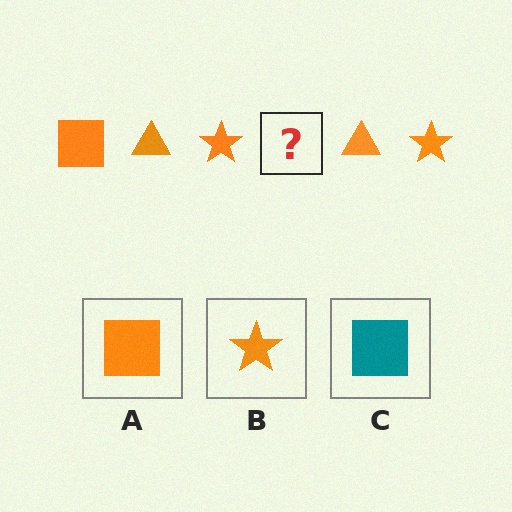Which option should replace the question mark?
Option A.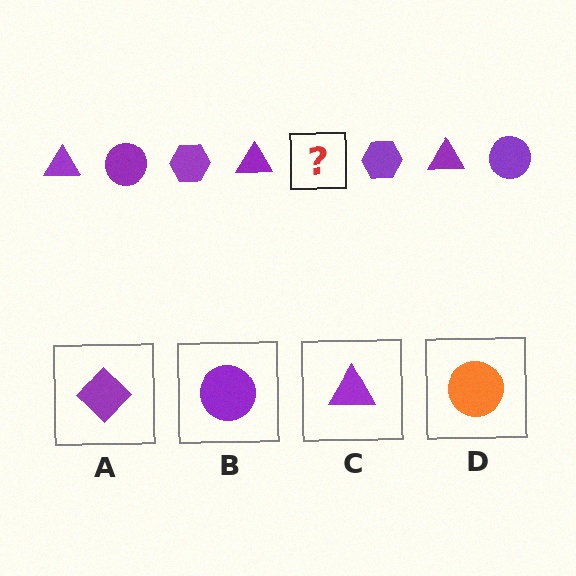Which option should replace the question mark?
Option B.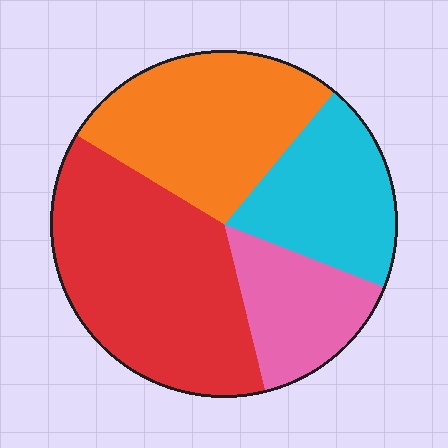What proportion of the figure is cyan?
Cyan takes up about one fifth (1/5) of the figure.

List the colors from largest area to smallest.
From largest to smallest: red, orange, cyan, pink.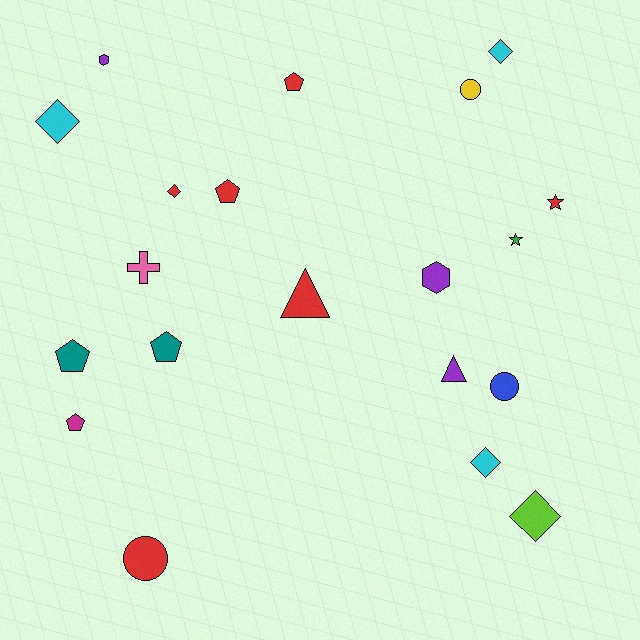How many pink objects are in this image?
There is 1 pink object.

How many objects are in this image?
There are 20 objects.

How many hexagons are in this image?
There are 2 hexagons.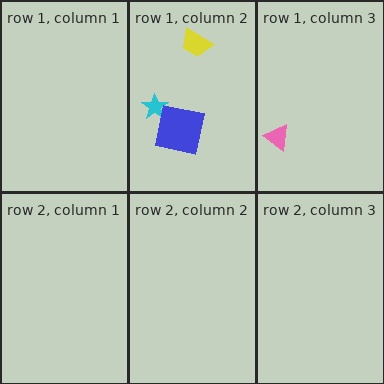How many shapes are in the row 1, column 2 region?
3.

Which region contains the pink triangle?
The row 1, column 3 region.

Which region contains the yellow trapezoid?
The row 1, column 2 region.